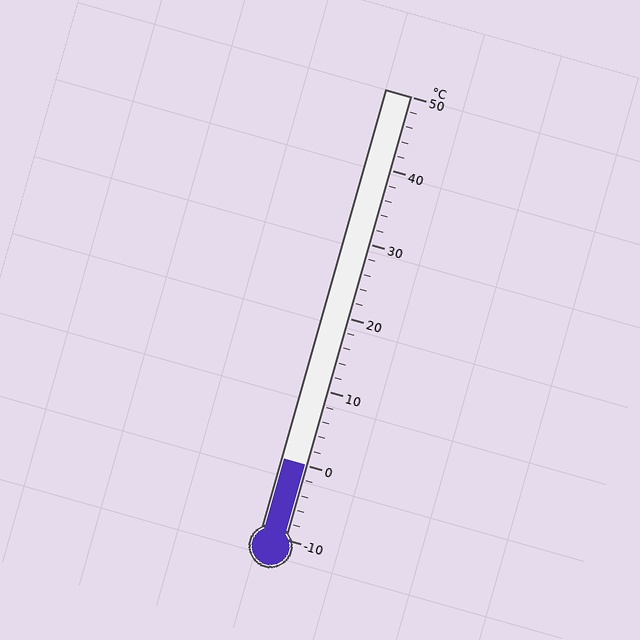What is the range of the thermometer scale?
The thermometer scale ranges from -10°C to 50°C.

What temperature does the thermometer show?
The thermometer shows approximately 0°C.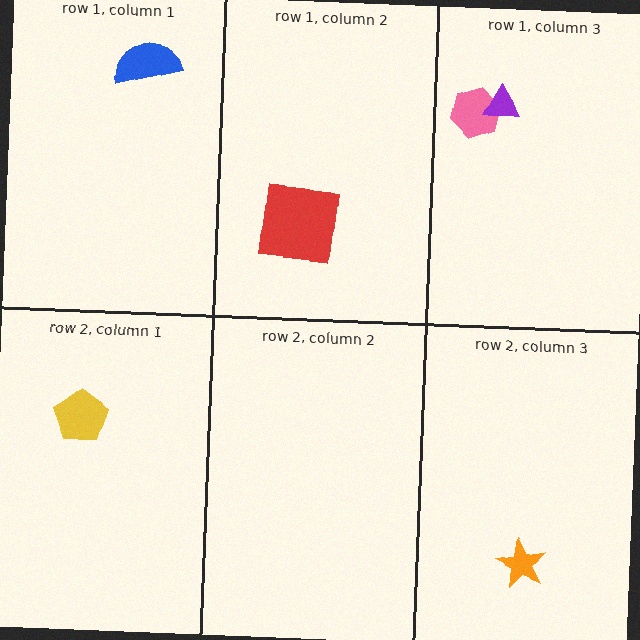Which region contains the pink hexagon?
The row 1, column 3 region.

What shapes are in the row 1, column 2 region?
The red square.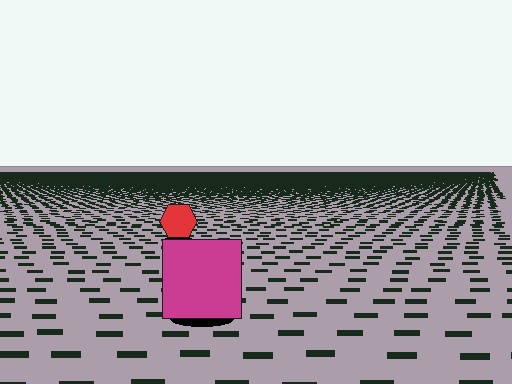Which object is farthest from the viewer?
The red hexagon is farthest from the viewer. It appears smaller and the ground texture around it is denser.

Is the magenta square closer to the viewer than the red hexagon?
Yes. The magenta square is closer — you can tell from the texture gradient: the ground texture is coarser near it.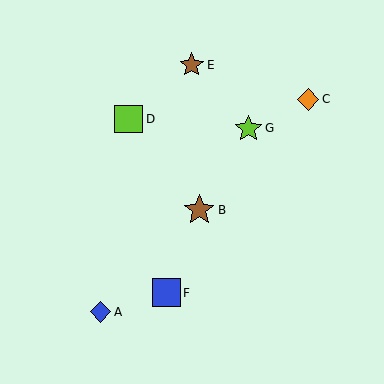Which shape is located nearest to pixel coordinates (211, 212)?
The brown star (labeled B) at (199, 210) is nearest to that location.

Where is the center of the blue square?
The center of the blue square is at (166, 293).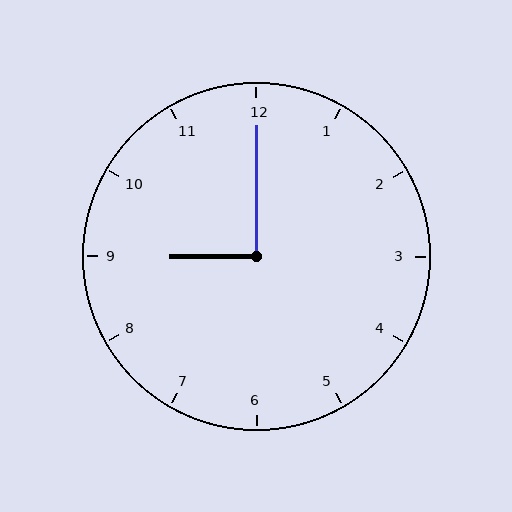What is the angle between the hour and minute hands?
Approximately 90 degrees.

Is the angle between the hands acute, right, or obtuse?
It is right.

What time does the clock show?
9:00.